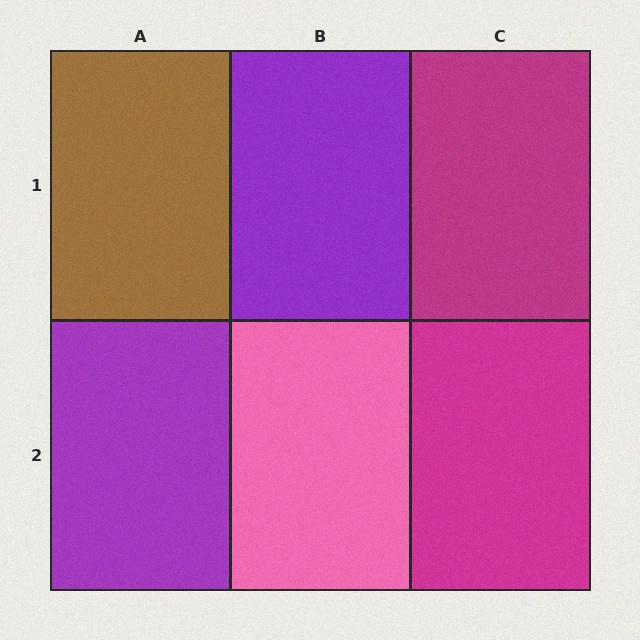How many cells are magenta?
2 cells are magenta.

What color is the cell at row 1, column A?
Brown.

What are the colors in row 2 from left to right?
Purple, pink, magenta.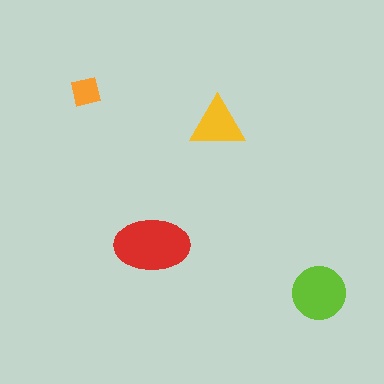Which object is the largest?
The red ellipse.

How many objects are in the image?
There are 4 objects in the image.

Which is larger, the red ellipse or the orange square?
The red ellipse.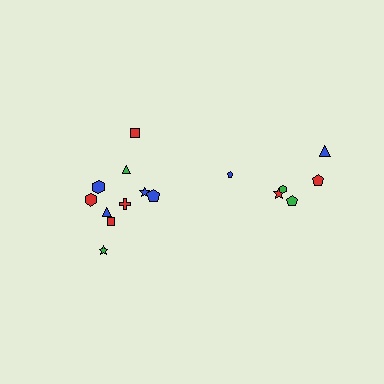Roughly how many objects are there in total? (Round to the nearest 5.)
Roughly 15 objects in total.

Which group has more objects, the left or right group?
The left group.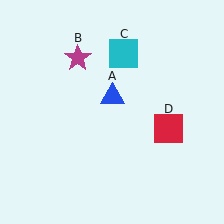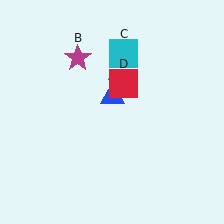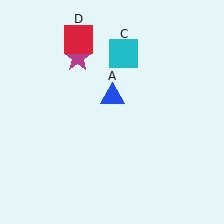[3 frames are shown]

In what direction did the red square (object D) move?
The red square (object D) moved up and to the left.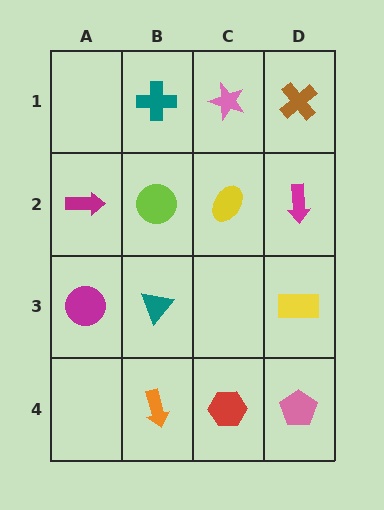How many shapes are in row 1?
3 shapes.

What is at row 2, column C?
A yellow ellipse.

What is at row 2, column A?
A magenta arrow.